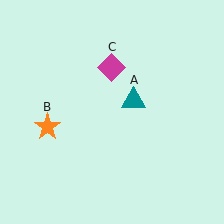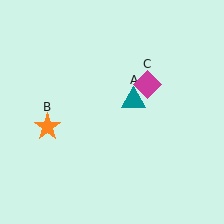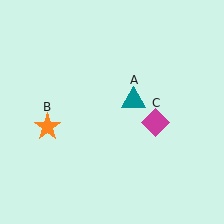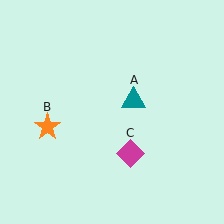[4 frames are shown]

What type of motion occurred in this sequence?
The magenta diamond (object C) rotated clockwise around the center of the scene.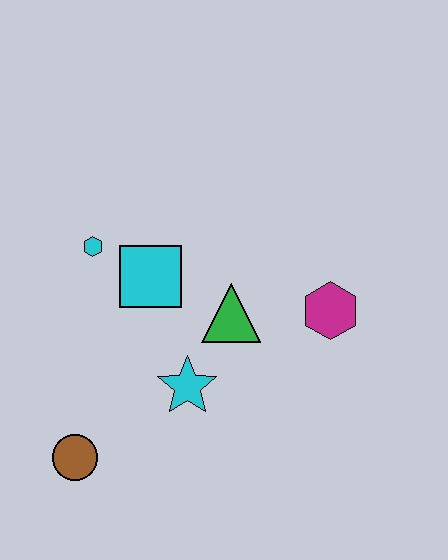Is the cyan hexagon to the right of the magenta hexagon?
No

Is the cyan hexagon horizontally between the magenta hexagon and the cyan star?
No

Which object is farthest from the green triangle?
The brown circle is farthest from the green triangle.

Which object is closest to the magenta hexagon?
The green triangle is closest to the magenta hexagon.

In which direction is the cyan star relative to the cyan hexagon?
The cyan star is below the cyan hexagon.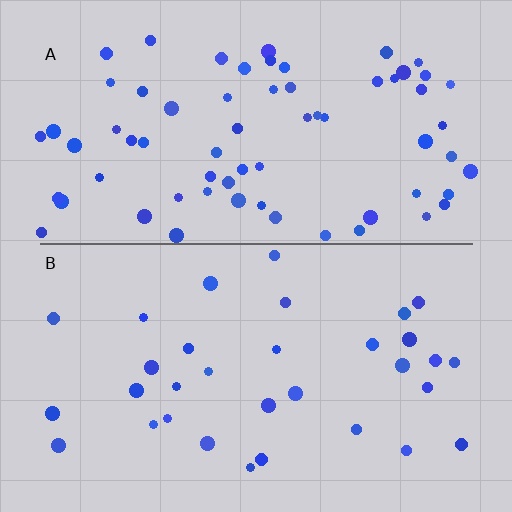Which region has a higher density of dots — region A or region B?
A (the top).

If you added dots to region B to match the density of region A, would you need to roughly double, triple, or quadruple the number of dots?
Approximately double.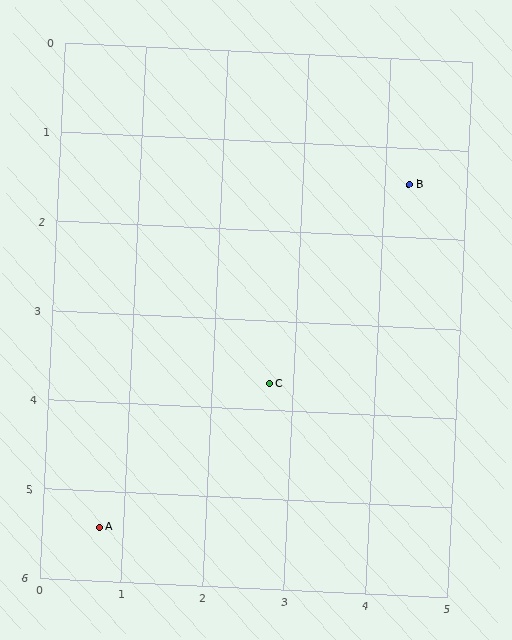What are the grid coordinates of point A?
Point A is at approximately (0.7, 5.4).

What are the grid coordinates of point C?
Point C is at approximately (2.7, 3.7).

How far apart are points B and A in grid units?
Points B and A are about 5.4 grid units apart.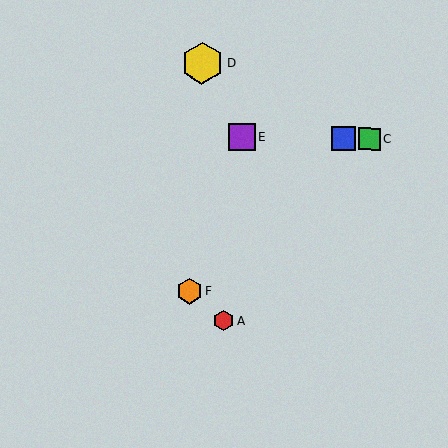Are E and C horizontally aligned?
Yes, both are at y≈138.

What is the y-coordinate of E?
Object E is at y≈138.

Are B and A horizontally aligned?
No, B is at y≈139 and A is at y≈321.